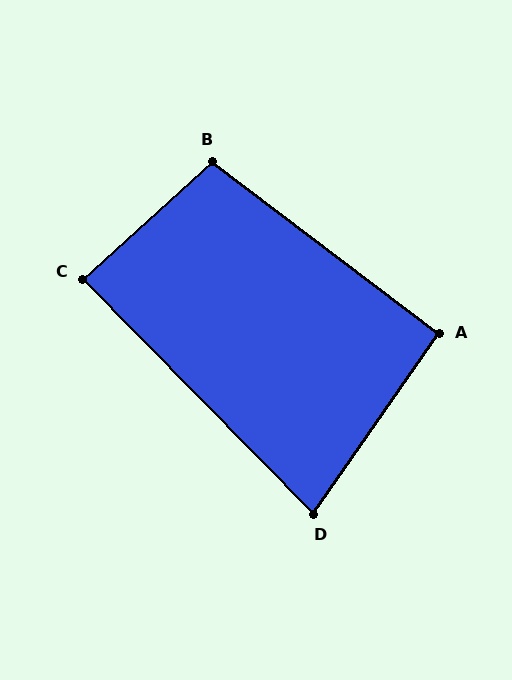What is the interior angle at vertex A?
Approximately 92 degrees (approximately right).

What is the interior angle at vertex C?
Approximately 88 degrees (approximately right).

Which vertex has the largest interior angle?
B, at approximately 101 degrees.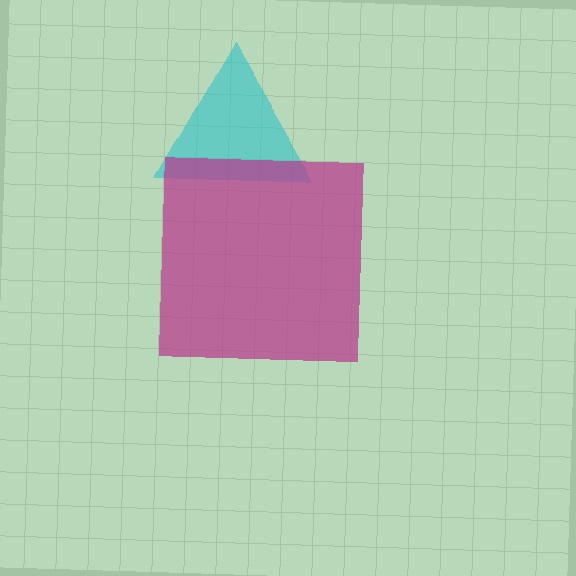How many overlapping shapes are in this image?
There are 2 overlapping shapes in the image.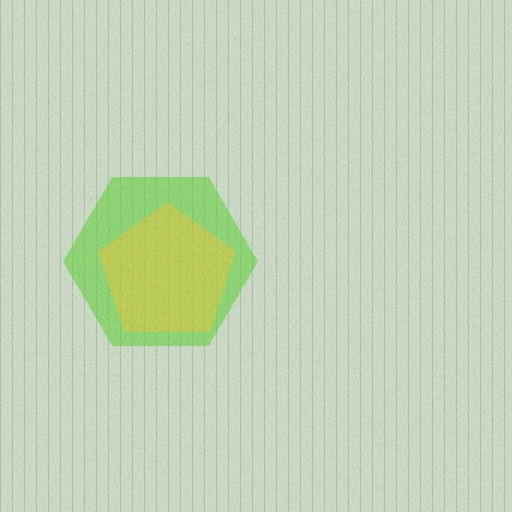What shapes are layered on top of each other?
The layered shapes are: a lime hexagon, a yellow pentagon.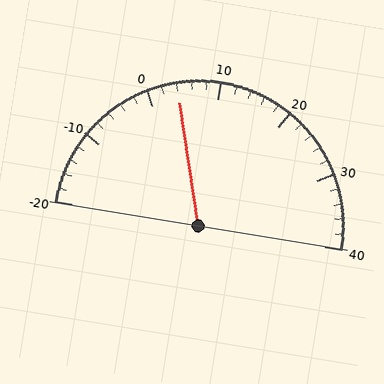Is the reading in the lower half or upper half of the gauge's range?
The reading is in the lower half of the range (-20 to 40).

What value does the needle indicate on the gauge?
The needle indicates approximately 4.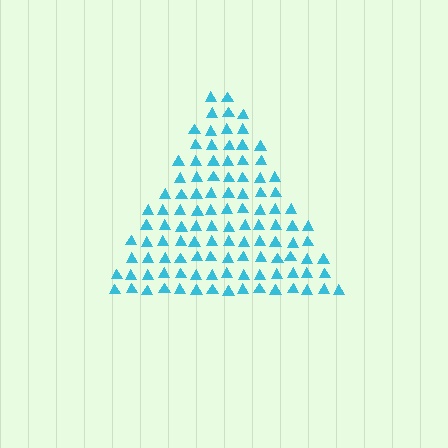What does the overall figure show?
The overall figure shows a triangle.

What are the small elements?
The small elements are triangles.